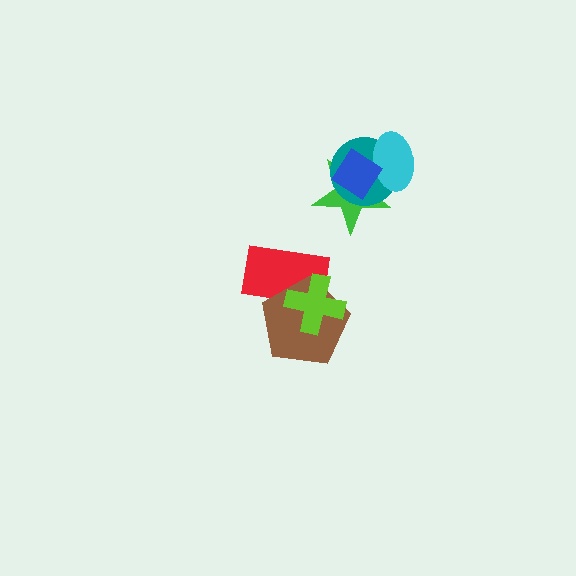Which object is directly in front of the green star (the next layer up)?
The teal circle is directly in front of the green star.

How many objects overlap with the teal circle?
3 objects overlap with the teal circle.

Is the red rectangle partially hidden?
Yes, it is partially covered by another shape.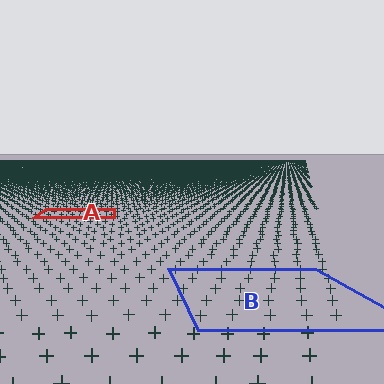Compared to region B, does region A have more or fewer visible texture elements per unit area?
Region A has more texture elements per unit area — they are packed more densely because it is farther away.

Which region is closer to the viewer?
Region B is closer. The texture elements there are larger and more spread out.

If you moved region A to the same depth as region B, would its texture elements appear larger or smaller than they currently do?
They would appear larger. At a closer depth, the same texture elements are projected at a bigger on-screen size.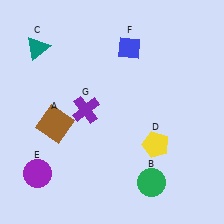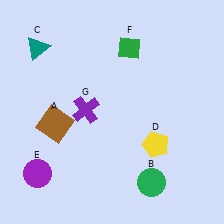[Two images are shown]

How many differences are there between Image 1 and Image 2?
There is 1 difference between the two images.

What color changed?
The diamond (F) changed from blue in Image 1 to green in Image 2.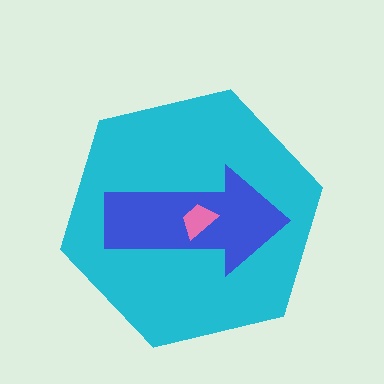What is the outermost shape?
The cyan hexagon.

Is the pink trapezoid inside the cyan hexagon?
Yes.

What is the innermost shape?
The pink trapezoid.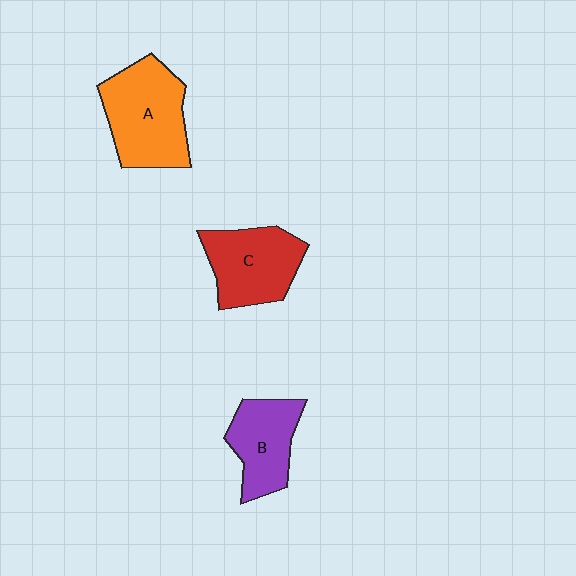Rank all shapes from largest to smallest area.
From largest to smallest: A (orange), C (red), B (purple).